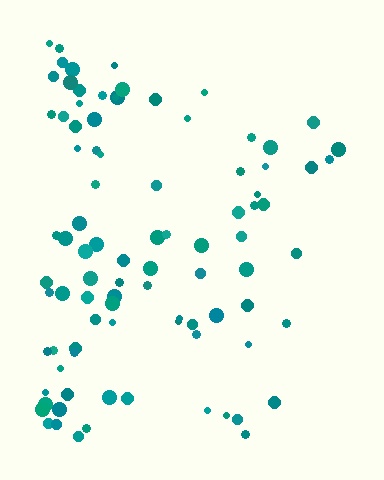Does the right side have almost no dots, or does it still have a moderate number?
Still a moderate number, just noticeably fewer than the left.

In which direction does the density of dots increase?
From right to left, with the left side densest.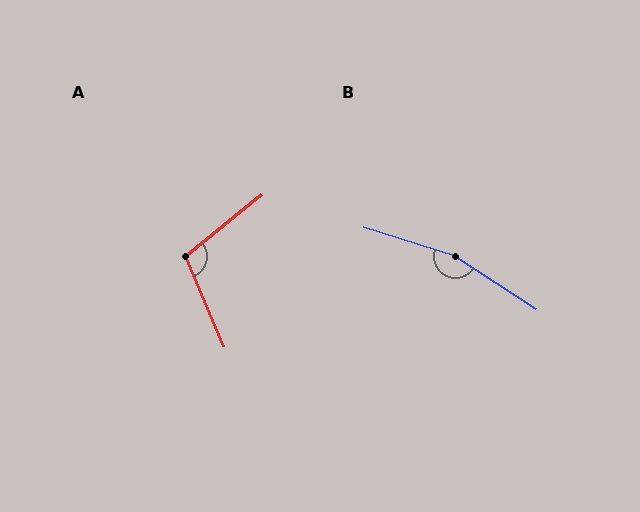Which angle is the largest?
B, at approximately 164 degrees.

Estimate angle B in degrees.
Approximately 164 degrees.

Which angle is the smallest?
A, at approximately 106 degrees.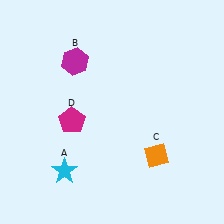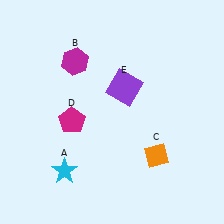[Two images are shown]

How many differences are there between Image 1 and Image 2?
There is 1 difference between the two images.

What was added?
A purple square (E) was added in Image 2.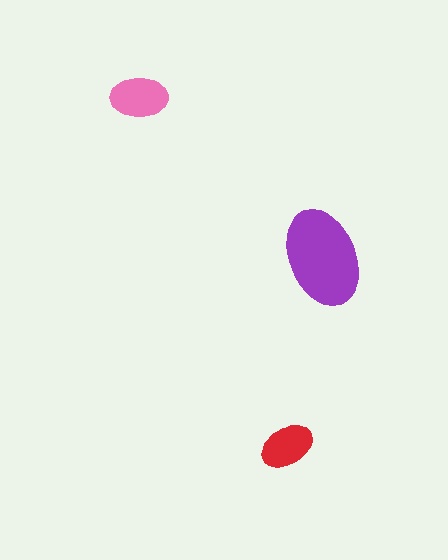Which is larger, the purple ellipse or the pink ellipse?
The purple one.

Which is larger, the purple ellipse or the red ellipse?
The purple one.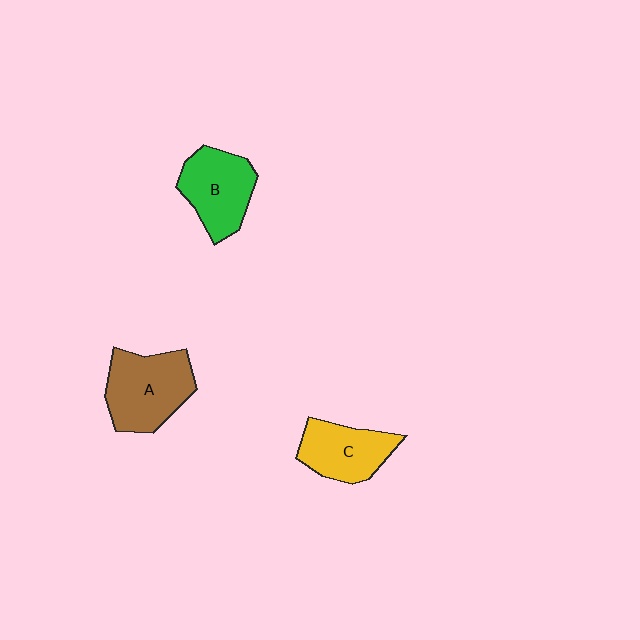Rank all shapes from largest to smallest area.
From largest to smallest: A (brown), B (green), C (yellow).